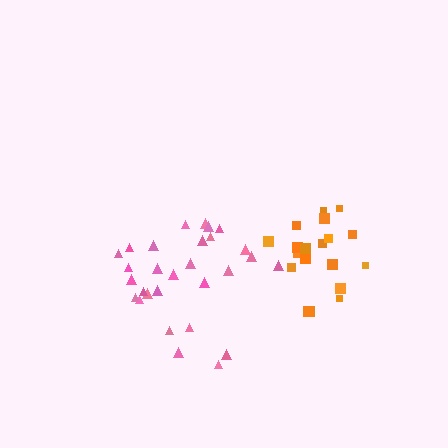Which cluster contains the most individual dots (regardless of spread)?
Pink (29).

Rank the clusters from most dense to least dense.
pink, orange.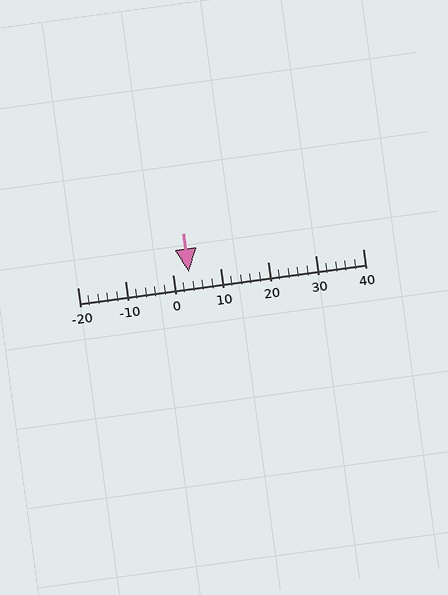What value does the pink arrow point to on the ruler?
The pink arrow points to approximately 4.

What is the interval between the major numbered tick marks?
The major tick marks are spaced 10 units apart.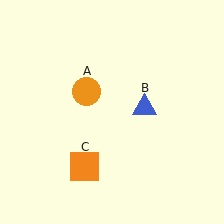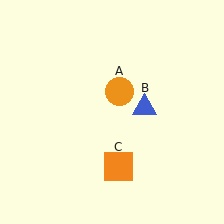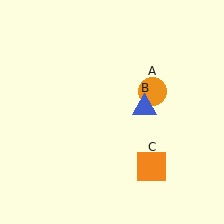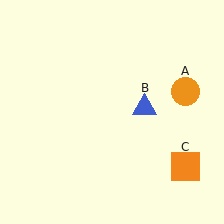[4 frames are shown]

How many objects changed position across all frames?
2 objects changed position: orange circle (object A), orange square (object C).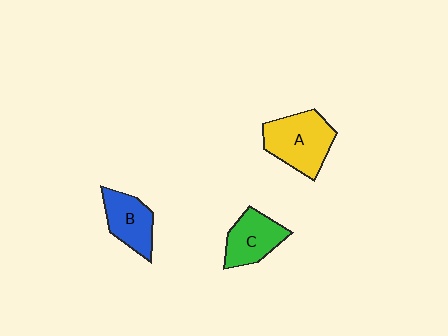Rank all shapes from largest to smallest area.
From largest to smallest: A (yellow), C (green), B (blue).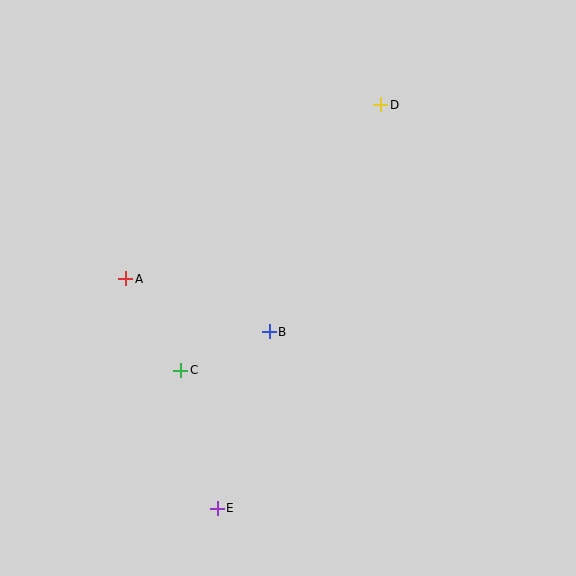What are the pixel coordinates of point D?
Point D is at (381, 105).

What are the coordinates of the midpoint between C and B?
The midpoint between C and B is at (225, 351).